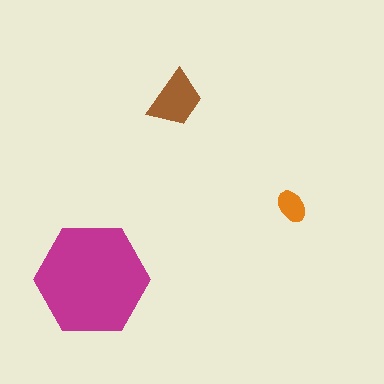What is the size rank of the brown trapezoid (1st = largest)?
2nd.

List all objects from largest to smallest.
The magenta hexagon, the brown trapezoid, the orange ellipse.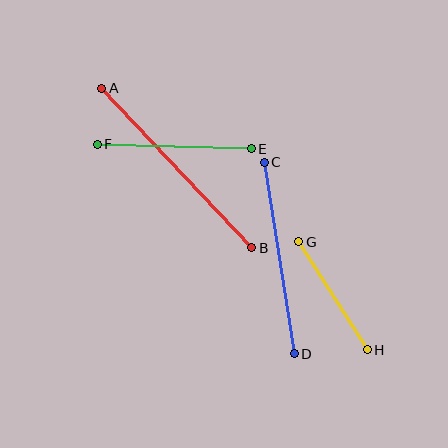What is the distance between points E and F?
The distance is approximately 154 pixels.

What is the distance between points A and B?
The distance is approximately 219 pixels.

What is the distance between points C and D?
The distance is approximately 194 pixels.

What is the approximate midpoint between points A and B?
The midpoint is at approximately (177, 168) pixels.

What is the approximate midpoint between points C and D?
The midpoint is at approximately (279, 258) pixels.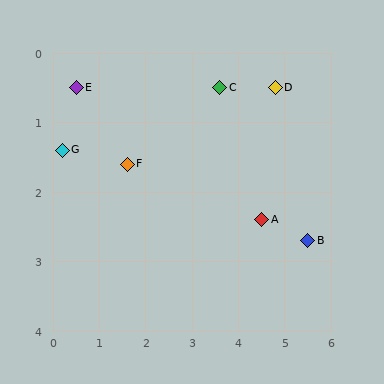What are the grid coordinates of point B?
Point B is at approximately (5.5, 2.7).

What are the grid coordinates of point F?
Point F is at approximately (1.6, 1.6).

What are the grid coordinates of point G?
Point G is at approximately (0.2, 1.4).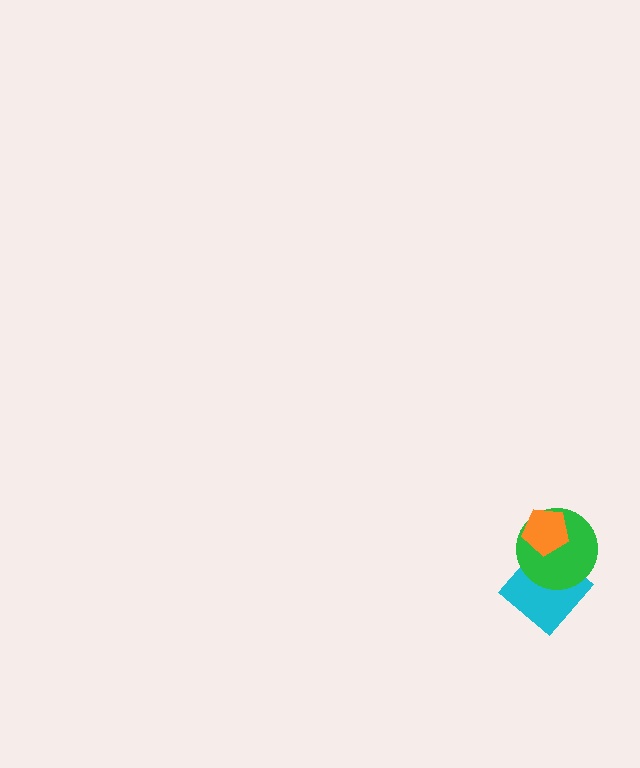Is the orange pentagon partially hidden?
No, no other shape covers it.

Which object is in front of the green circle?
The orange pentagon is in front of the green circle.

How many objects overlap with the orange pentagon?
2 objects overlap with the orange pentagon.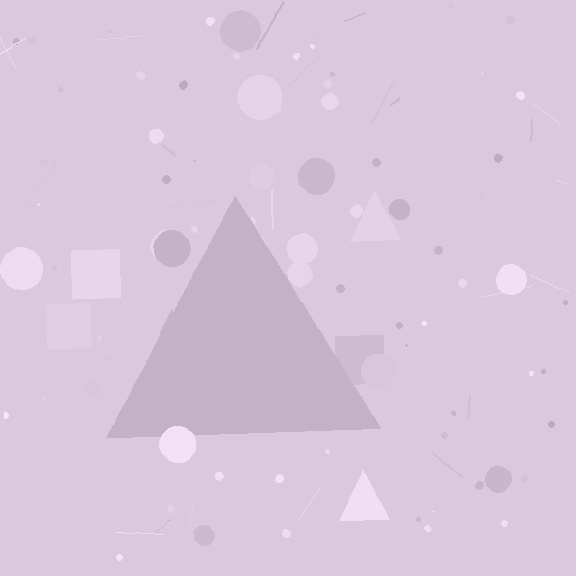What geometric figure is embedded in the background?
A triangle is embedded in the background.